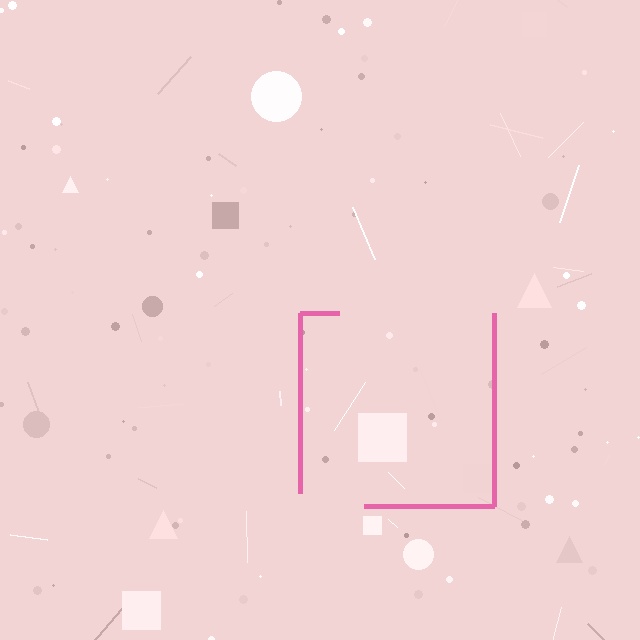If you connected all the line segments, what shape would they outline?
They would outline a square.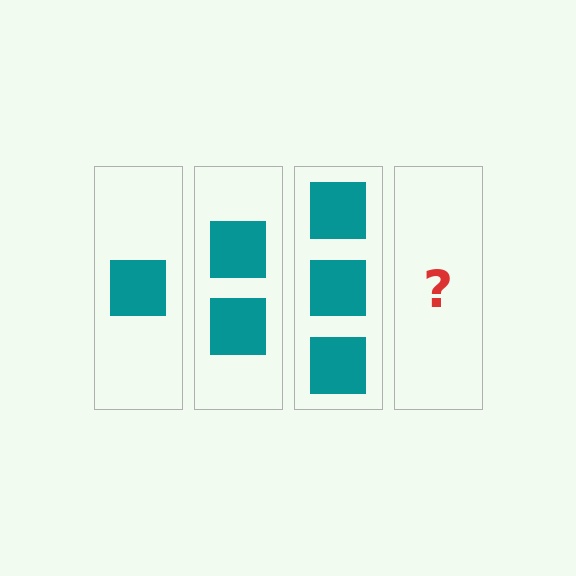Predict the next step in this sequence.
The next step is 4 squares.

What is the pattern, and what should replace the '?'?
The pattern is that each step adds one more square. The '?' should be 4 squares.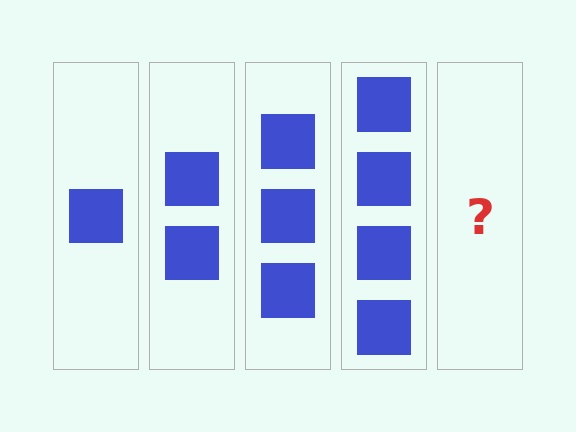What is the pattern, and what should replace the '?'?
The pattern is that each step adds one more square. The '?' should be 5 squares.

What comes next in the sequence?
The next element should be 5 squares.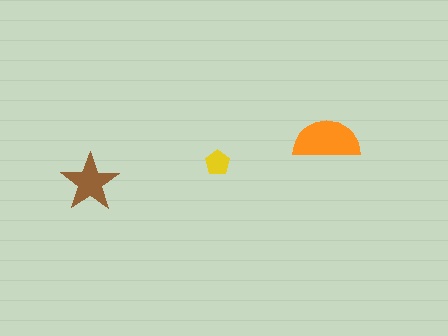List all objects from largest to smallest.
The orange semicircle, the brown star, the yellow pentagon.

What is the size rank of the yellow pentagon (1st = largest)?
3rd.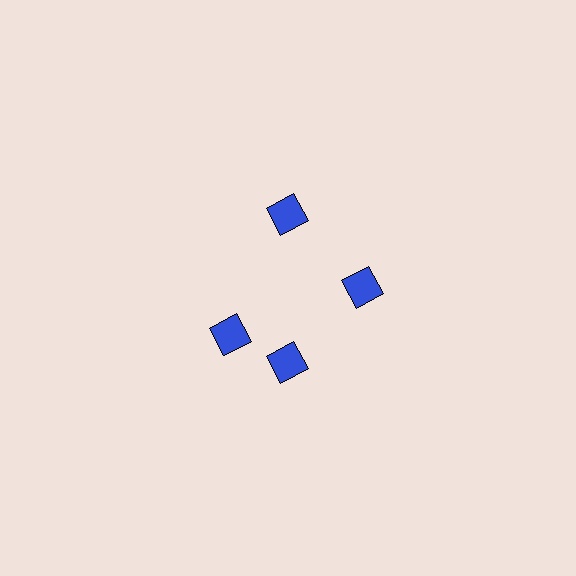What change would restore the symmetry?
The symmetry would be restored by rotating it back into even spacing with its neighbors so that all 4 diamonds sit at equal angles and equal distance from the center.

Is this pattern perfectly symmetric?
No. The 4 blue diamonds are arranged in a ring, but one element near the 9 o'clock position is rotated out of alignment along the ring, breaking the 4-fold rotational symmetry.